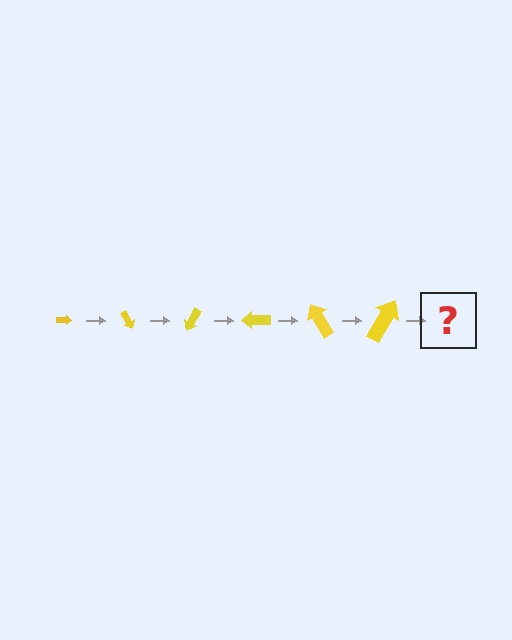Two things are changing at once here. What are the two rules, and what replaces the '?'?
The two rules are that the arrow grows larger each step and it rotates 60 degrees each step. The '?' should be an arrow, larger than the previous one and rotated 360 degrees from the start.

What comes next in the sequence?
The next element should be an arrow, larger than the previous one and rotated 360 degrees from the start.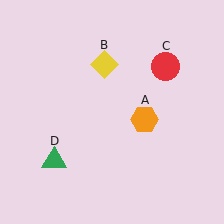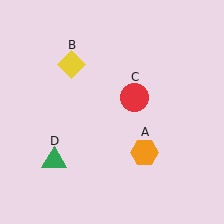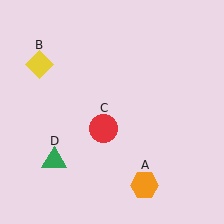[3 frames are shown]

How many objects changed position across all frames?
3 objects changed position: orange hexagon (object A), yellow diamond (object B), red circle (object C).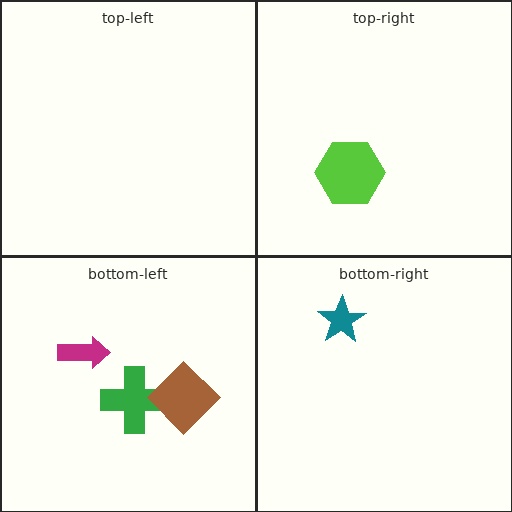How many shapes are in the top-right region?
1.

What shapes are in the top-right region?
The lime hexagon.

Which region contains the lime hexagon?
The top-right region.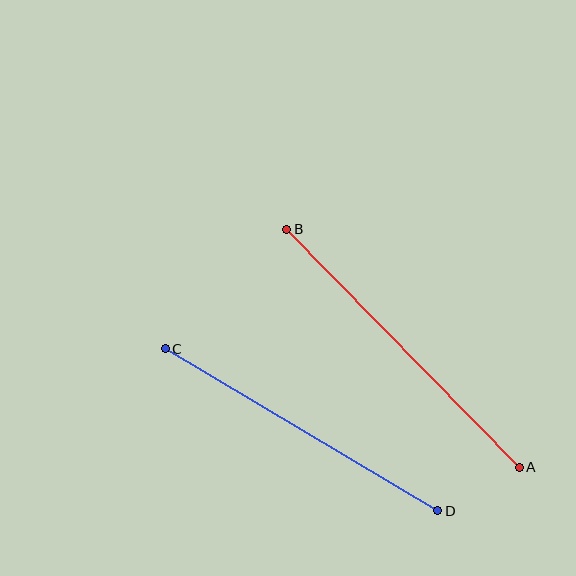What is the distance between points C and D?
The distance is approximately 317 pixels.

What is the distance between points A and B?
The distance is approximately 333 pixels.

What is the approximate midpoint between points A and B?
The midpoint is at approximately (403, 348) pixels.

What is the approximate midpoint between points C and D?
The midpoint is at approximately (301, 430) pixels.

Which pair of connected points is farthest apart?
Points A and B are farthest apart.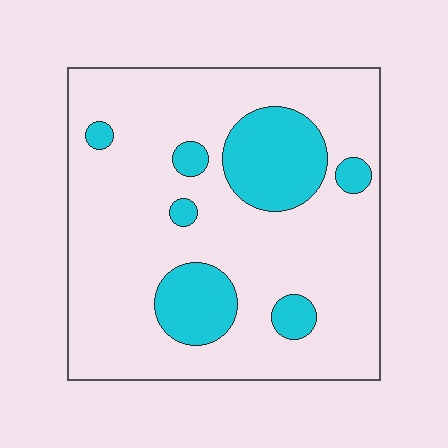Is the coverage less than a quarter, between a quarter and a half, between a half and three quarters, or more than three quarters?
Less than a quarter.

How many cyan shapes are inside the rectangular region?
7.